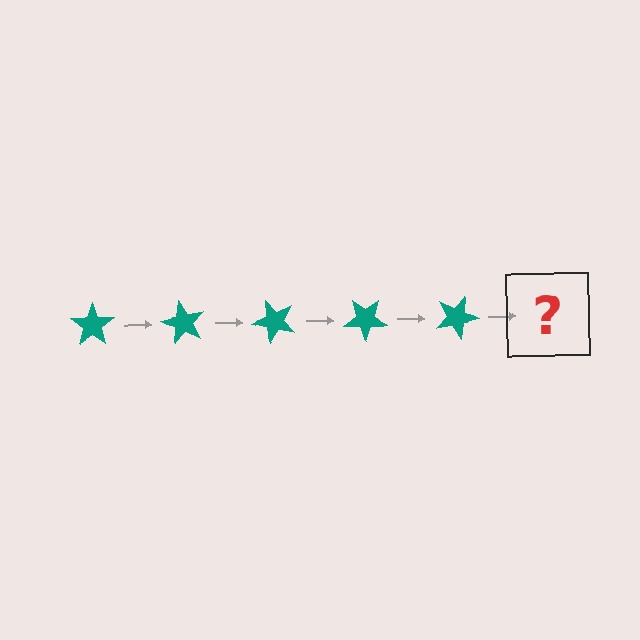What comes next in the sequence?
The next element should be a teal star rotated 300 degrees.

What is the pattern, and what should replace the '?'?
The pattern is that the star rotates 60 degrees each step. The '?' should be a teal star rotated 300 degrees.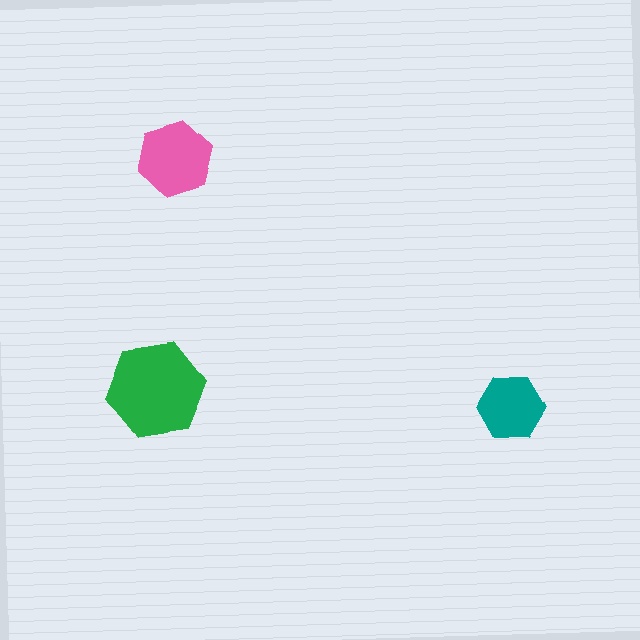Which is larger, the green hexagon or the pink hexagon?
The green one.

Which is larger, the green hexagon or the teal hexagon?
The green one.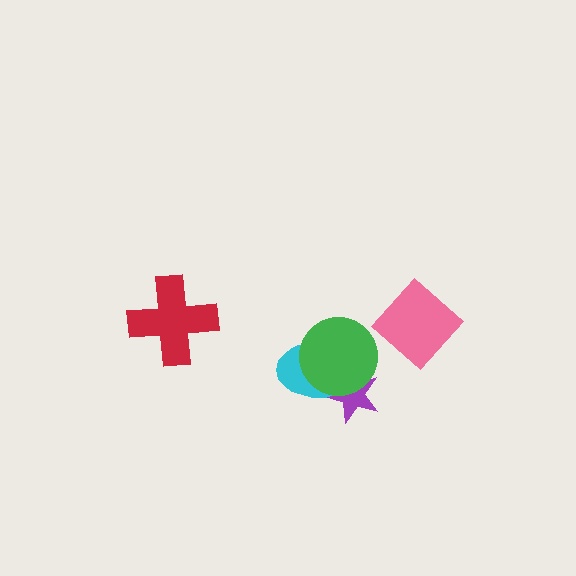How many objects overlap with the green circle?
2 objects overlap with the green circle.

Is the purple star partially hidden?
Yes, it is partially covered by another shape.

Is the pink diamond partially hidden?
No, no other shape covers it.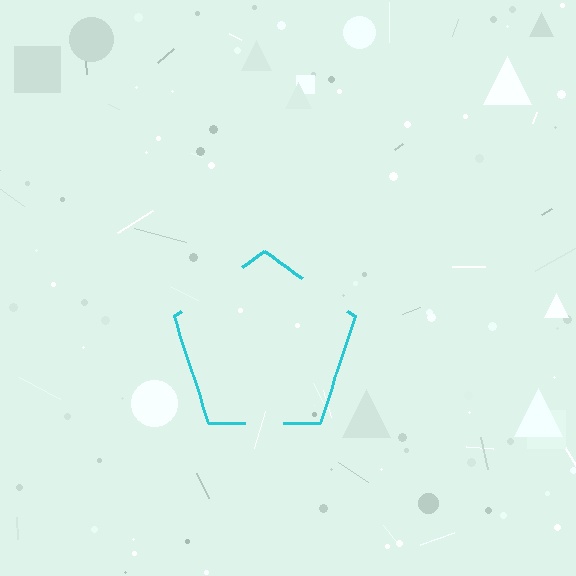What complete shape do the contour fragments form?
The contour fragments form a pentagon.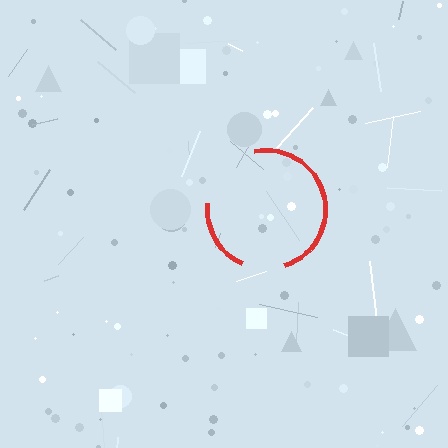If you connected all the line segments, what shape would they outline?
They would outline a circle.